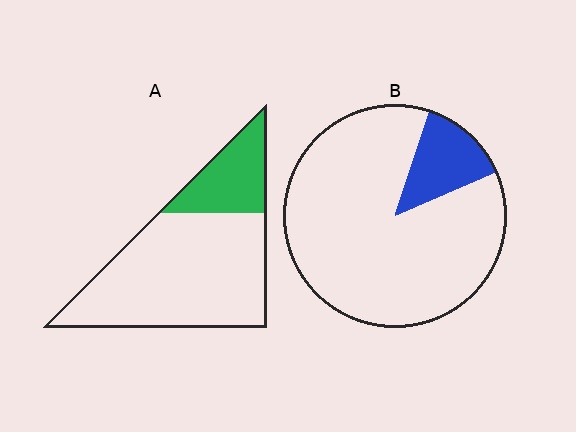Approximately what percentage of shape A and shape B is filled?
A is approximately 25% and B is approximately 15%.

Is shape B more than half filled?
No.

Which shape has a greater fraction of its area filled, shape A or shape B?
Shape A.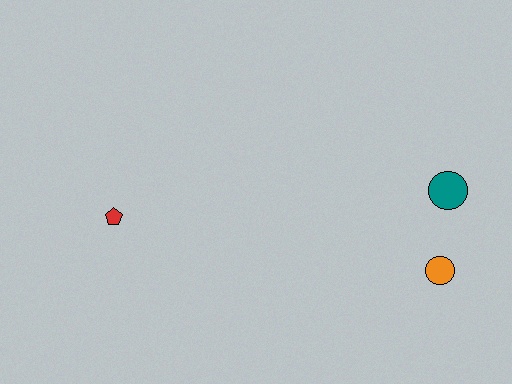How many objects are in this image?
There are 3 objects.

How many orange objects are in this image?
There is 1 orange object.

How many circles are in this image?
There are 2 circles.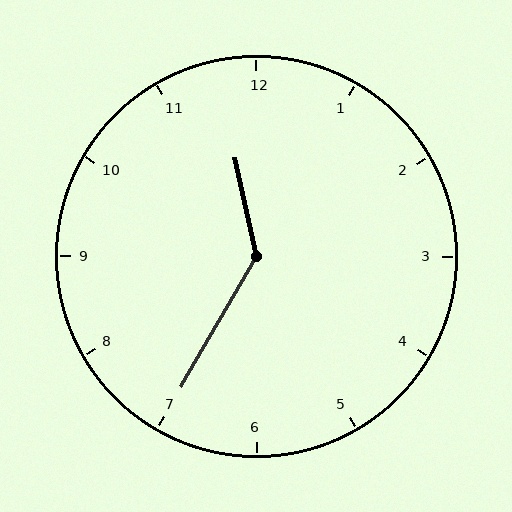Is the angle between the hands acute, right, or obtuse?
It is obtuse.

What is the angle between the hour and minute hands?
Approximately 138 degrees.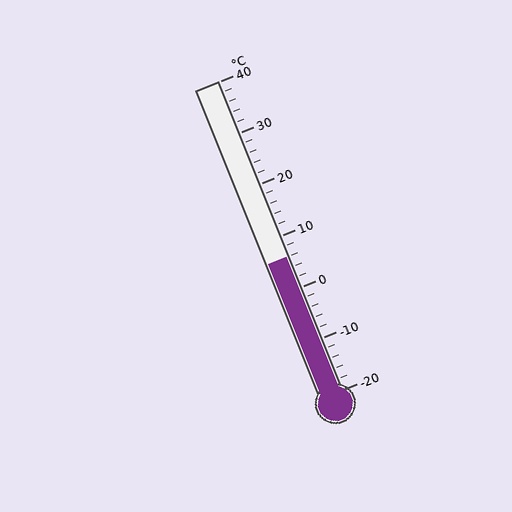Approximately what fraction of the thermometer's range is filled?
The thermometer is filled to approximately 45% of its range.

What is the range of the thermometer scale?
The thermometer scale ranges from -20°C to 40°C.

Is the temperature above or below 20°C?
The temperature is below 20°C.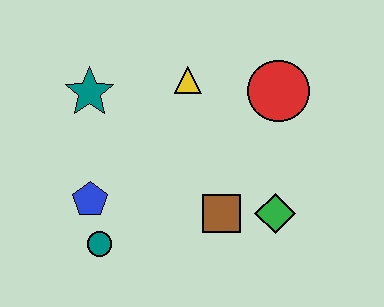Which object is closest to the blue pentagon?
The teal circle is closest to the blue pentagon.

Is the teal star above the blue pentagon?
Yes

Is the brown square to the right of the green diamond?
No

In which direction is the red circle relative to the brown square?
The red circle is above the brown square.